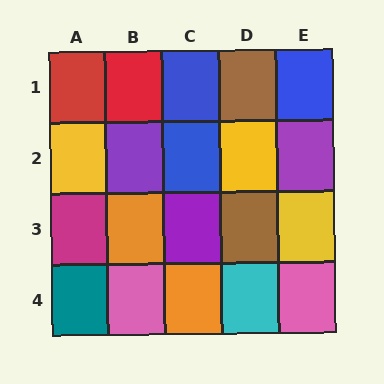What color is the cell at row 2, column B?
Purple.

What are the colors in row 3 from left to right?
Magenta, orange, purple, brown, yellow.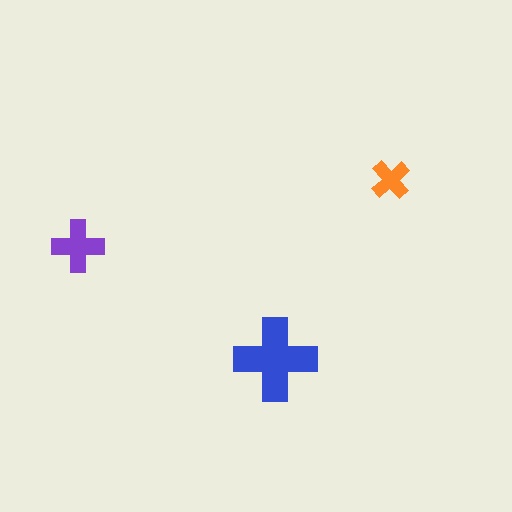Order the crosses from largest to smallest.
the blue one, the purple one, the orange one.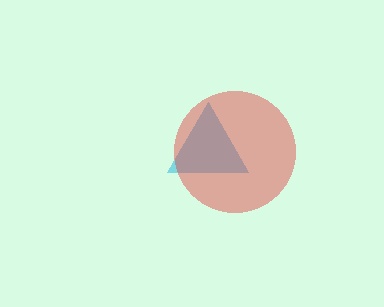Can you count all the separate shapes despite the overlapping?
Yes, there are 2 separate shapes.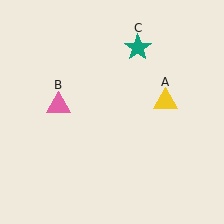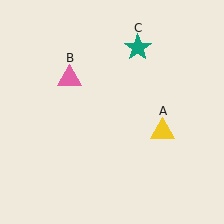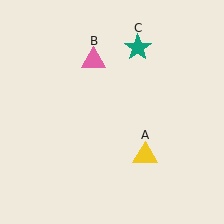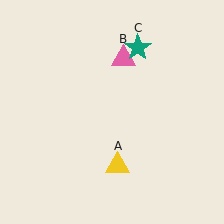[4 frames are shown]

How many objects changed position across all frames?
2 objects changed position: yellow triangle (object A), pink triangle (object B).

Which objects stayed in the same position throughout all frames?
Teal star (object C) remained stationary.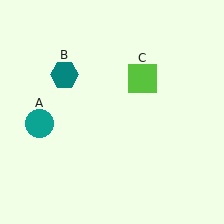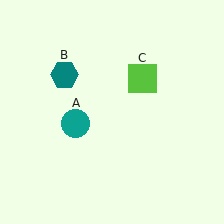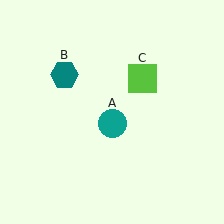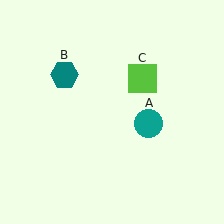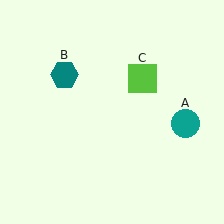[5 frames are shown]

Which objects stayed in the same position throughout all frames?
Teal hexagon (object B) and lime square (object C) remained stationary.